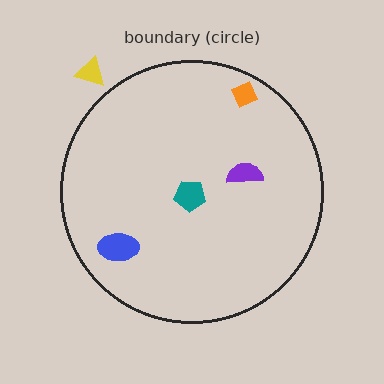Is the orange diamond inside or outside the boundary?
Inside.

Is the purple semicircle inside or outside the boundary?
Inside.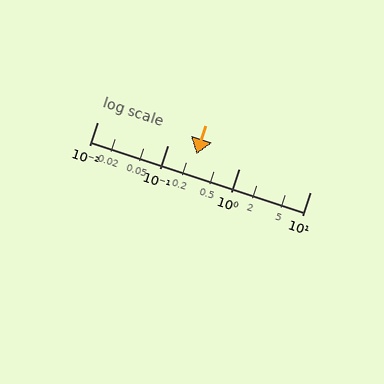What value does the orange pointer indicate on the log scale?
The pointer indicates approximately 0.25.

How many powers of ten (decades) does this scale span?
The scale spans 3 decades, from 0.01 to 10.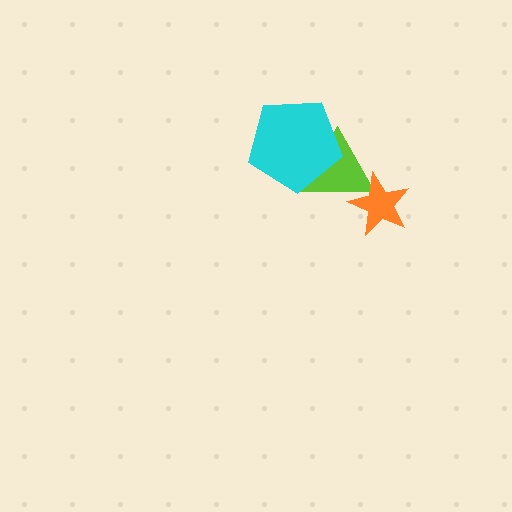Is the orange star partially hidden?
No, no other shape covers it.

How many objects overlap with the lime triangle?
2 objects overlap with the lime triangle.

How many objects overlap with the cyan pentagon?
1 object overlaps with the cyan pentagon.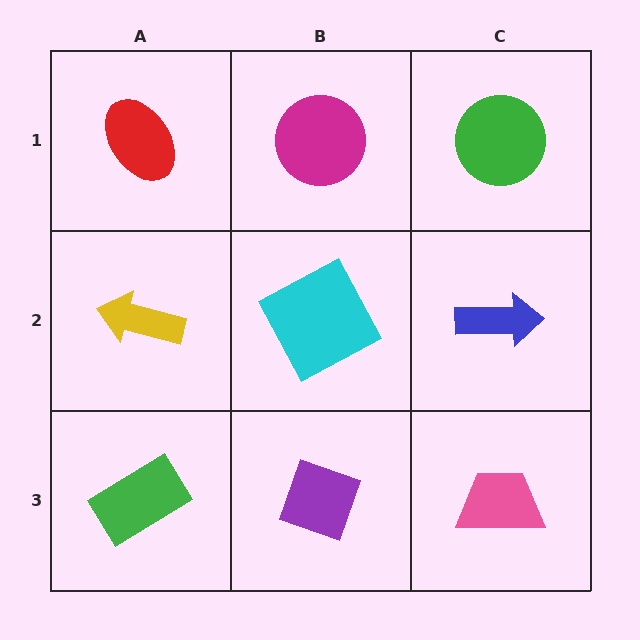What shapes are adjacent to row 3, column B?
A cyan square (row 2, column B), a green rectangle (row 3, column A), a pink trapezoid (row 3, column C).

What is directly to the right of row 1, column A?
A magenta circle.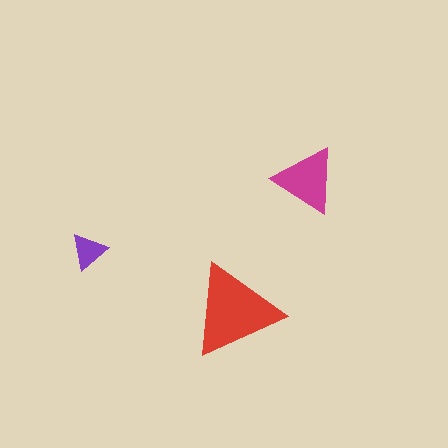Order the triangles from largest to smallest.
the red one, the magenta one, the purple one.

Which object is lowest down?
The red triangle is bottommost.